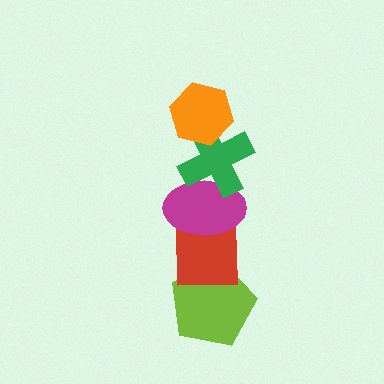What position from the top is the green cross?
The green cross is 2nd from the top.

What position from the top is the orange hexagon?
The orange hexagon is 1st from the top.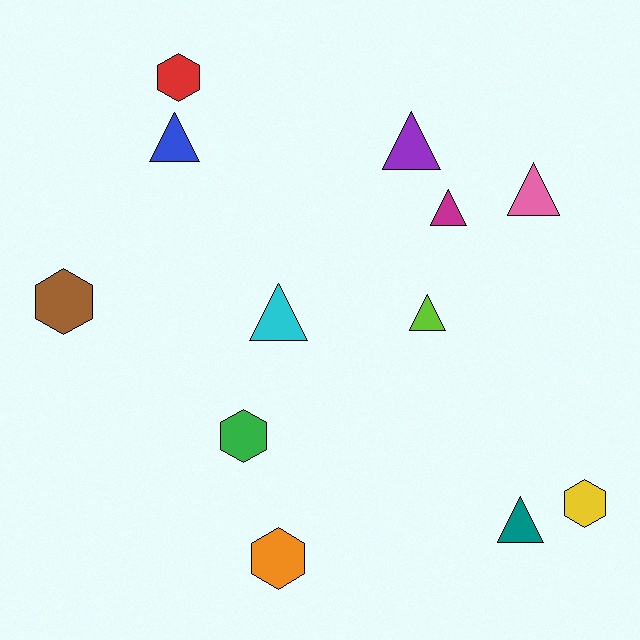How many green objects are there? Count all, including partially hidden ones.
There is 1 green object.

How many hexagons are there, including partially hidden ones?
There are 5 hexagons.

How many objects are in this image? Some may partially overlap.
There are 12 objects.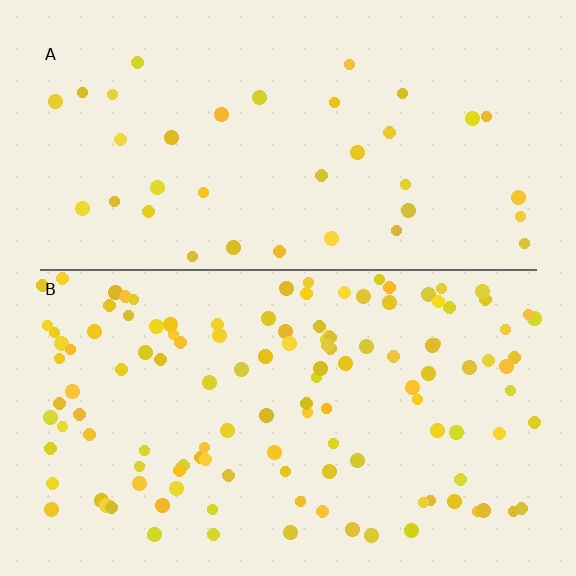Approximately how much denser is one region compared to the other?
Approximately 3.4× — region B over region A.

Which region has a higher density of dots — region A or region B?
B (the bottom).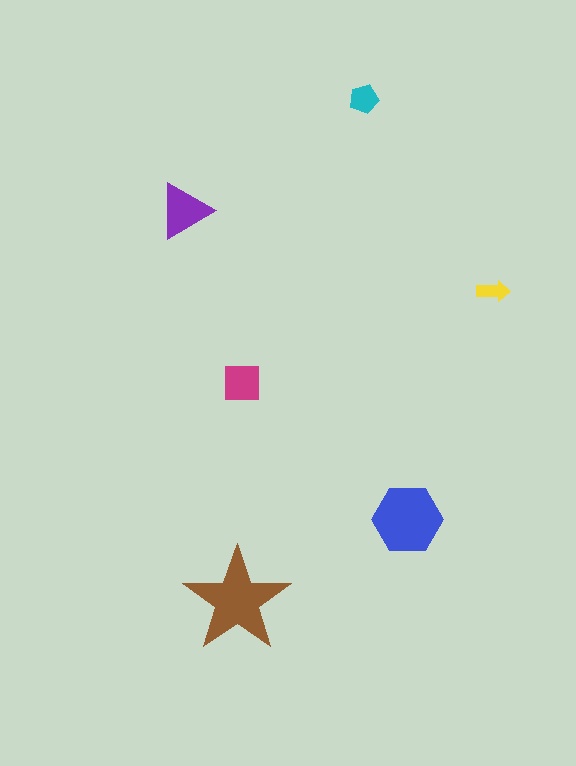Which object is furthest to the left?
The purple triangle is leftmost.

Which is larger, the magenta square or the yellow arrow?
The magenta square.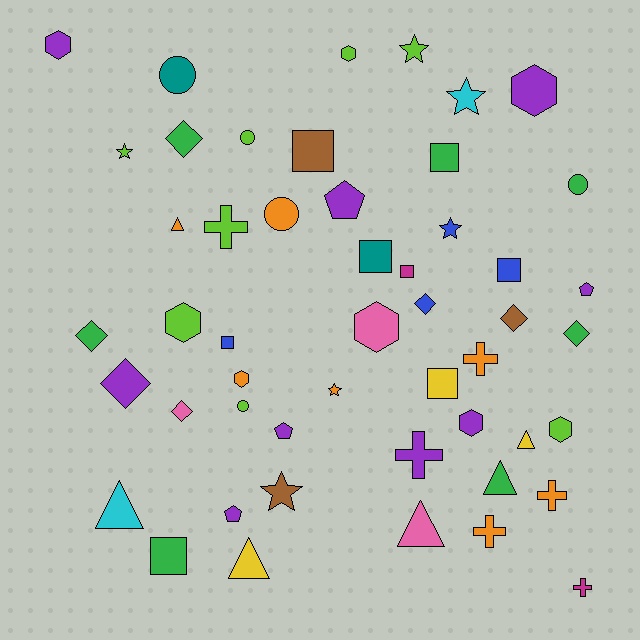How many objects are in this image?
There are 50 objects.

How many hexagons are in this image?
There are 8 hexagons.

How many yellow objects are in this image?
There are 3 yellow objects.